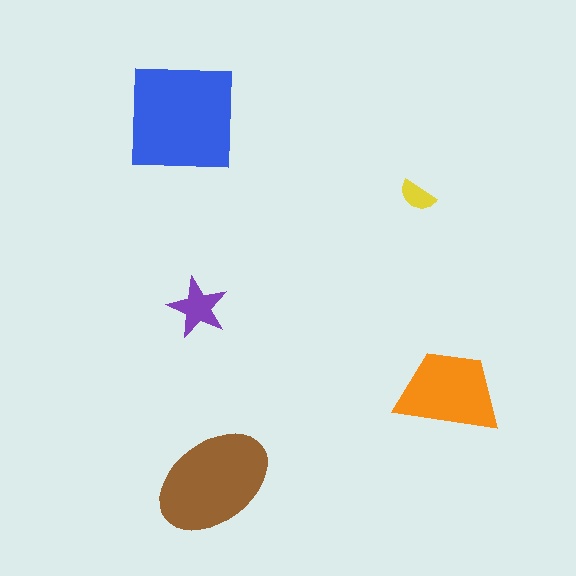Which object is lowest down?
The brown ellipse is bottommost.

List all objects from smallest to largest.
The yellow semicircle, the purple star, the orange trapezoid, the brown ellipse, the blue square.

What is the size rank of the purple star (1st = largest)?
4th.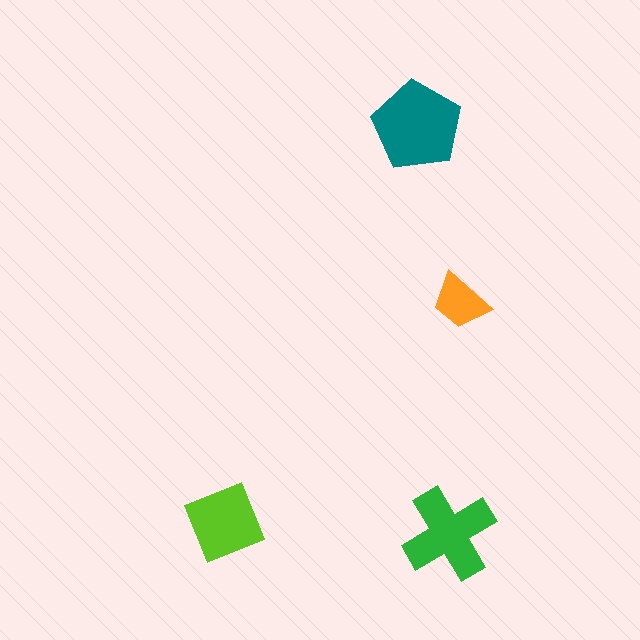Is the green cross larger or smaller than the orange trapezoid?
Larger.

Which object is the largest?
The teal pentagon.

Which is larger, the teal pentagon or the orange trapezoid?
The teal pentagon.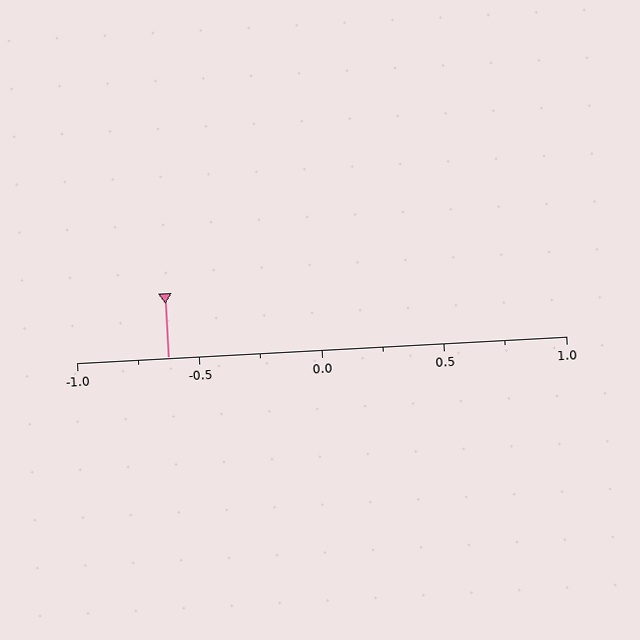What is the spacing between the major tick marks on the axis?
The major ticks are spaced 0.5 apart.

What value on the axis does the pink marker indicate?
The marker indicates approximately -0.62.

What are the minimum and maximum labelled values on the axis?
The axis runs from -1.0 to 1.0.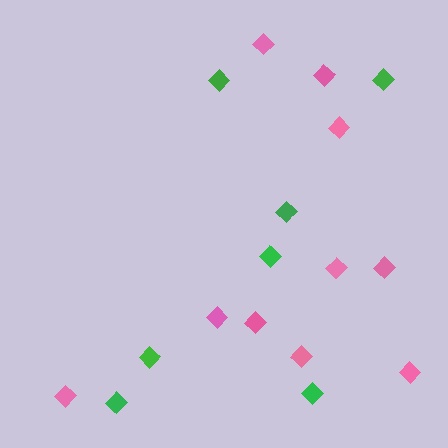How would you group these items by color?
There are 2 groups: one group of green diamonds (7) and one group of pink diamonds (10).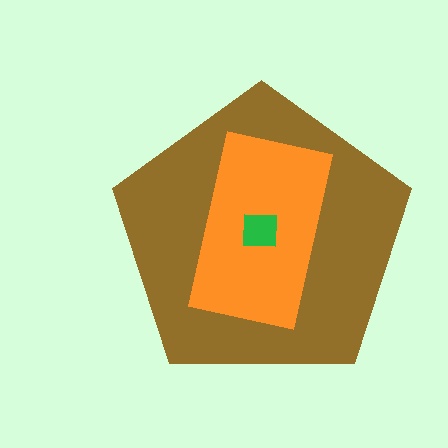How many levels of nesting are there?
3.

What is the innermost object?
The green square.